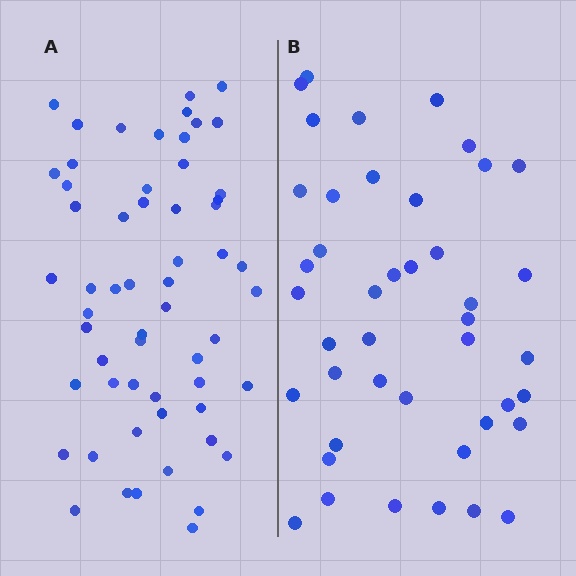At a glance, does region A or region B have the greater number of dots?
Region A (the left region) has more dots.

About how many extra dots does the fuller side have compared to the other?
Region A has approximately 15 more dots than region B.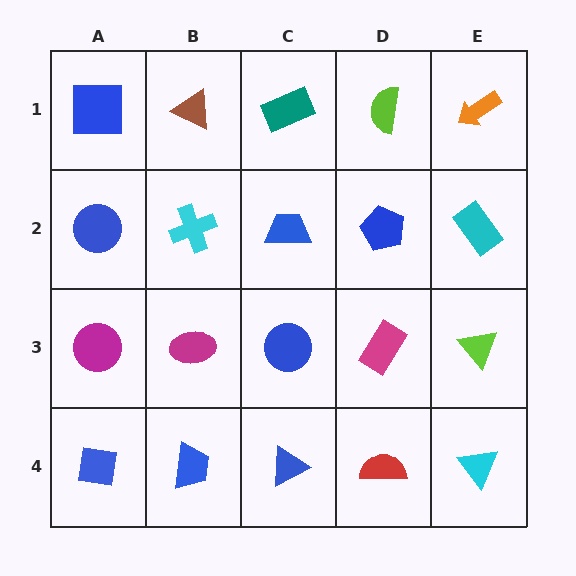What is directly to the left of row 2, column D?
A blue trapezoid.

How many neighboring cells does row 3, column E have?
3.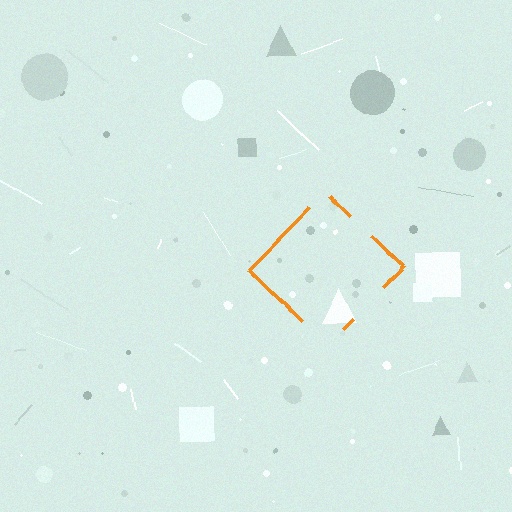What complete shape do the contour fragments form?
The contour fragments form a diamond.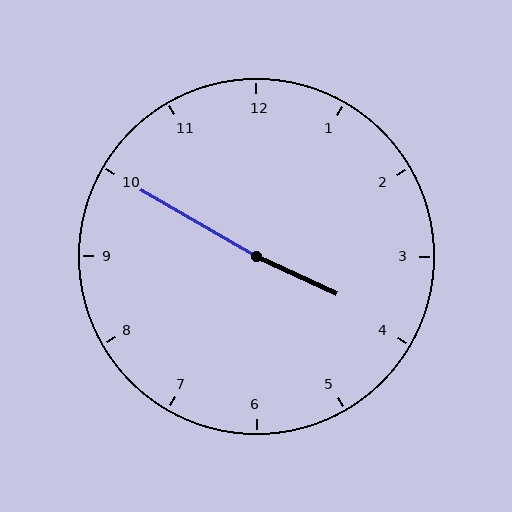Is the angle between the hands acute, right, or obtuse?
It is obtuse.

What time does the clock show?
3:50.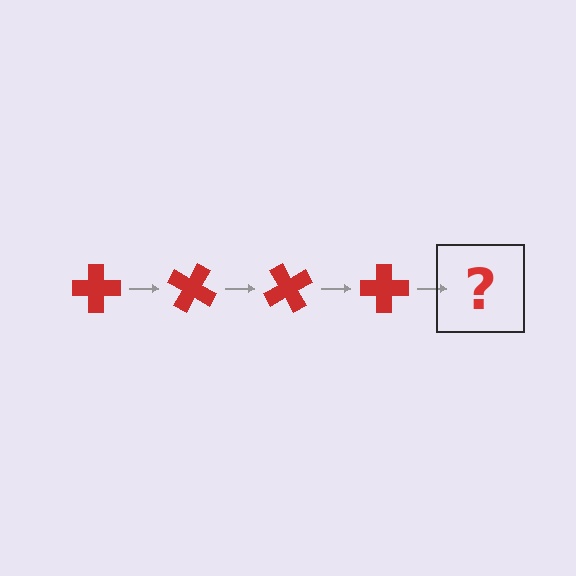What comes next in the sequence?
The next element should be a red cross rotated 120 degrees.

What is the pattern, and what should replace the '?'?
The pattern is that the cross rotates 30 degrees each step. The '?' should be a red cross rotated 120 degrees.